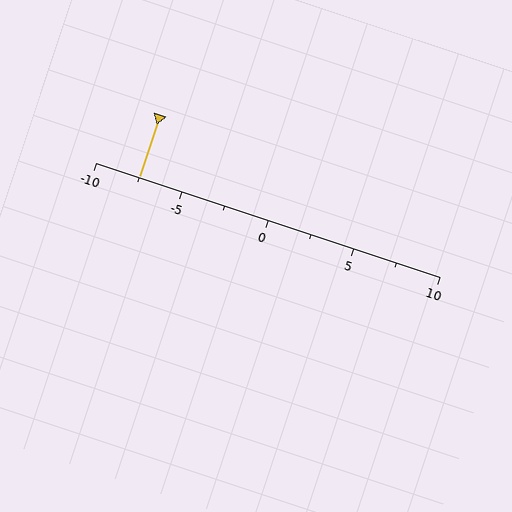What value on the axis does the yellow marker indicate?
The marker indicates approximately -7.5.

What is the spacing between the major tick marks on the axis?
The major ticks are spaced 5 apart.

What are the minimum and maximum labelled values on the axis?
The axis runs from -10 to 10.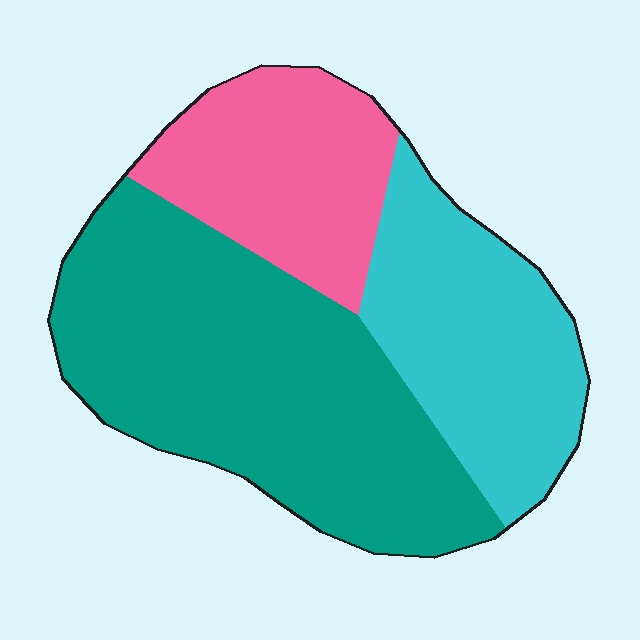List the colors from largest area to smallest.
From largest to smallest: teal, cyan, pink.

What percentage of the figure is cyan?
Cyan covers 27% of the figure.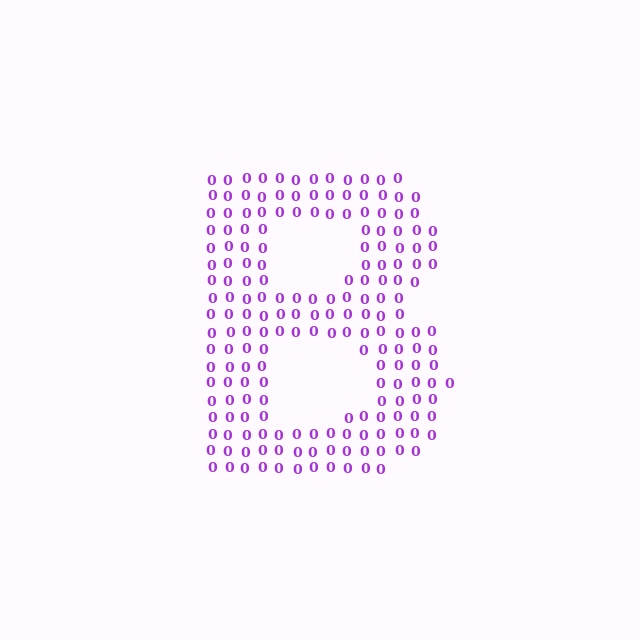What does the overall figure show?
The overall figure shows the letter B.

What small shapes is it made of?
It is made of small digit 0's.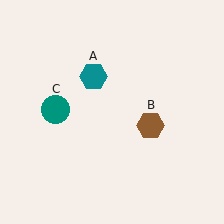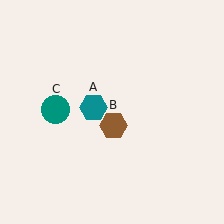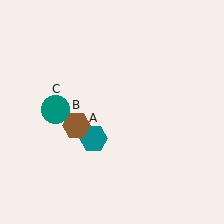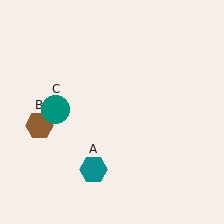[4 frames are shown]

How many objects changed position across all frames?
2 objects changed position: teal hexagon (object A), brown hexagon (object B).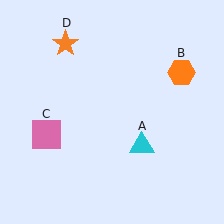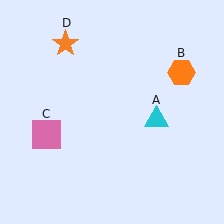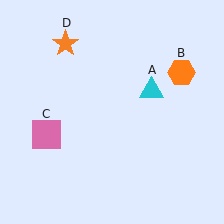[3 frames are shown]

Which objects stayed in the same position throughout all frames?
Orange hexagon (object B) and pink square (object C) and orange star (object D) remained stationary.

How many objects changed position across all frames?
1 object changed position: cyan triangle (object A).